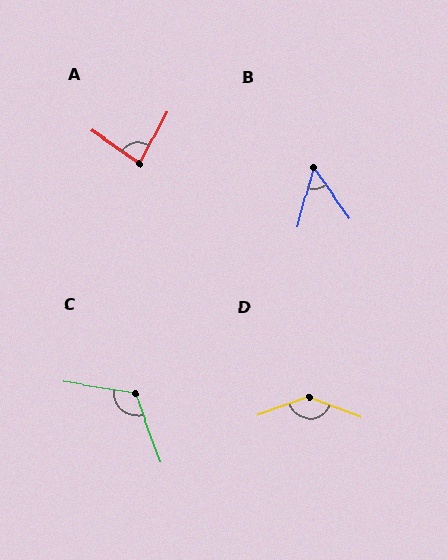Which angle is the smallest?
B, at approximately 50 degrees.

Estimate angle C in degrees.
Approximately 119 degrees.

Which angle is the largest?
D, at approximately 140 degrees.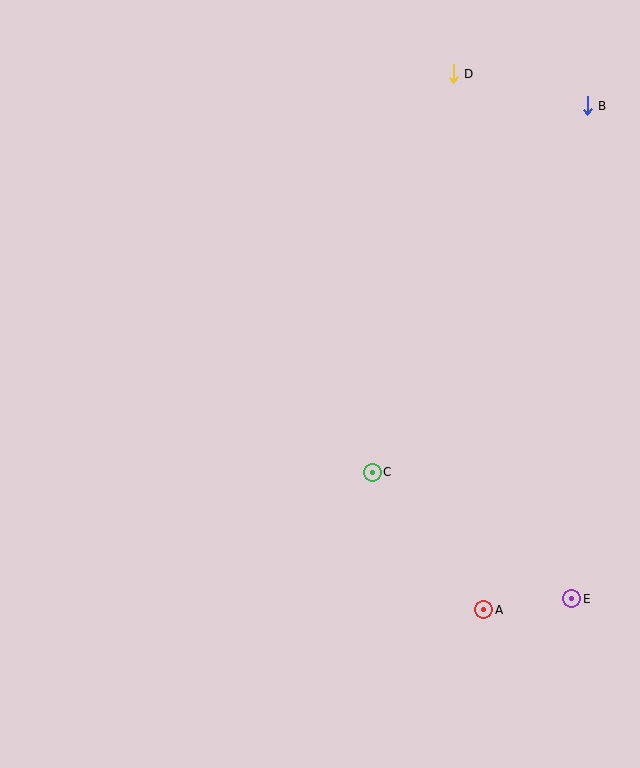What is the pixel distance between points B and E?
The distance between B and E is 493 pixels.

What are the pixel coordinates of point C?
Point C is at (372, 472).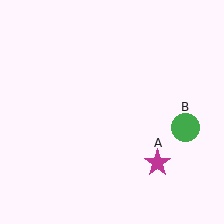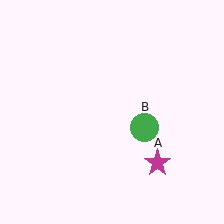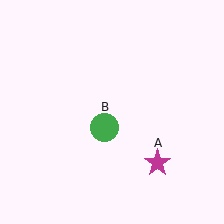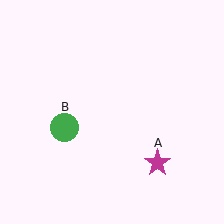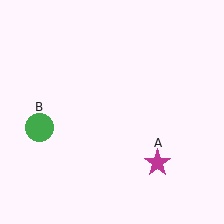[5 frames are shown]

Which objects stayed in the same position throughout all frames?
Magenta star (object A) remained stationary.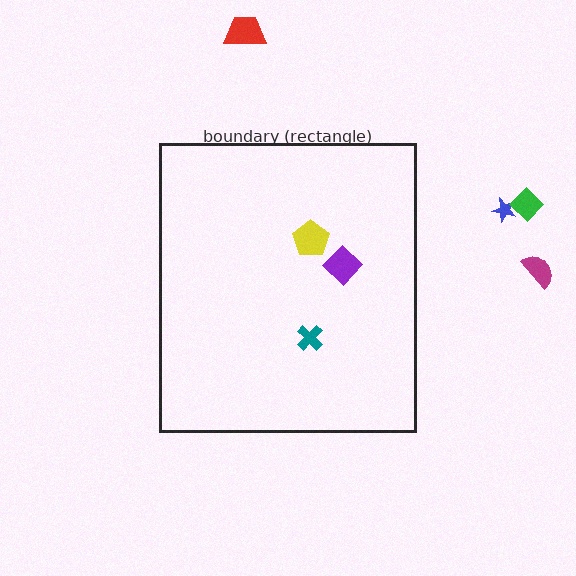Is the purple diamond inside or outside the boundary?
Inside.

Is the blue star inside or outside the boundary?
Outside.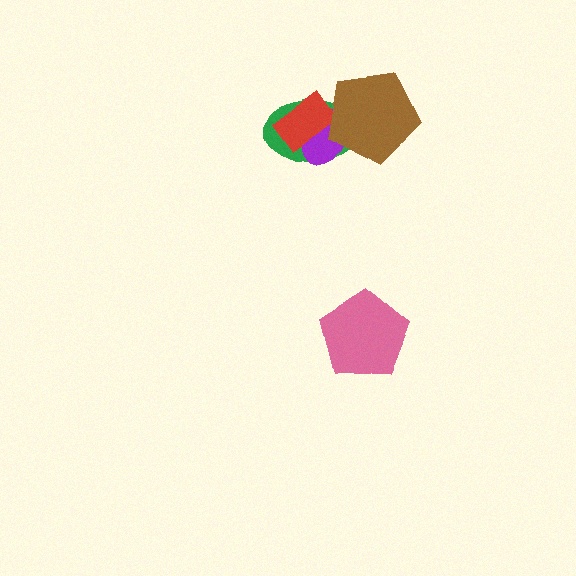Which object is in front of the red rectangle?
The brown pentagon is in front of the red rectangle.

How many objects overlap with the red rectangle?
3 objects overlap with the red rectangle.